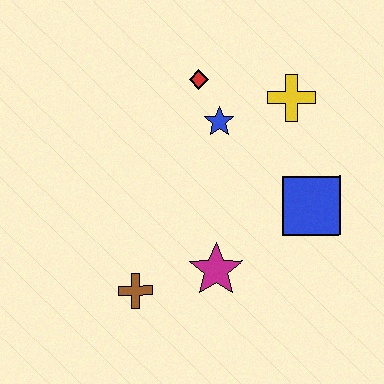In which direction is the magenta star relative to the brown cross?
The magenta star is to the right of the brown cross.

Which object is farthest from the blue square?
The brown cross is farthest from the blue square.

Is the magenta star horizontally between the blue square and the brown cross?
Yes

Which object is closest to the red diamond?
The blue star is closest to the red diamond.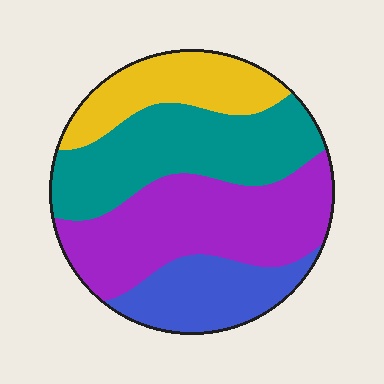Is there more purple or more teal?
Purple.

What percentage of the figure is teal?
Teal takes up about one third (1/3) of the figure.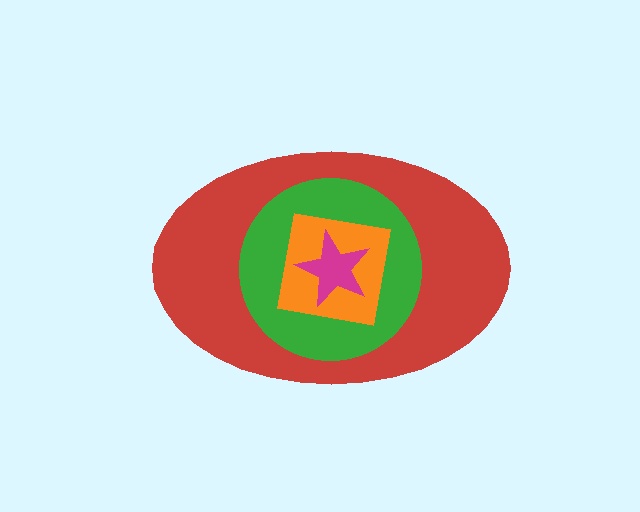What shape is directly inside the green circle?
The orange square.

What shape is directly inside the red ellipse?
The green circle.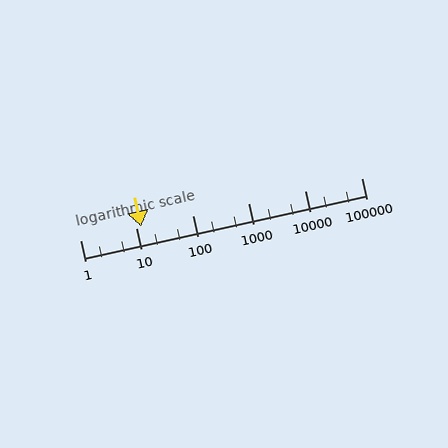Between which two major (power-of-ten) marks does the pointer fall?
The pointer is between 10 and 100.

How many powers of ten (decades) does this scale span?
The scale spans 5 decades, from 1 to 100000.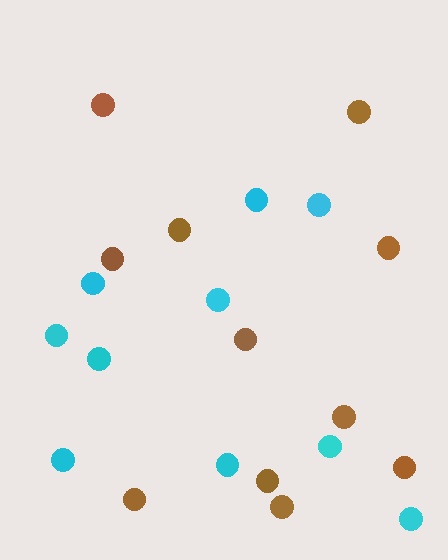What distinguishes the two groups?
There are 2 groups: one group of brown circles (11) and one group of cyan circles (10).